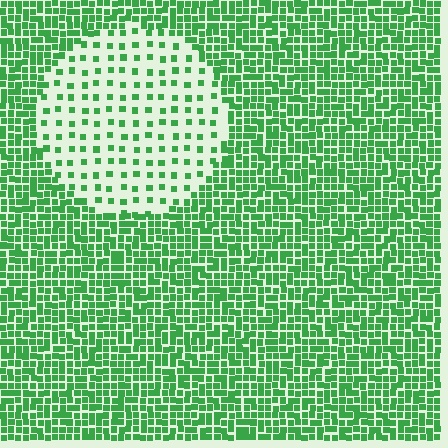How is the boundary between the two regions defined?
The boundary is defined by a change in element density (approximately 3.1x ratio). All elements are the same color, size, and shape.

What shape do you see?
I see a circle.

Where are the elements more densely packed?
The elements are more densely packed outside the circle boundary.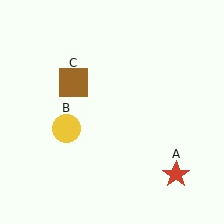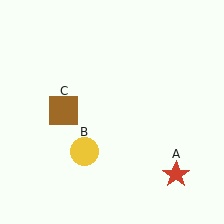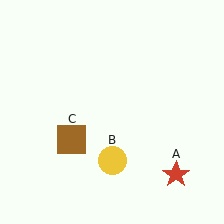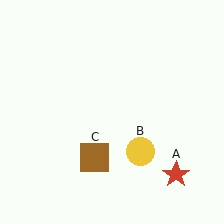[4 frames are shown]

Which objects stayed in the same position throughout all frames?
Red star (object A) remained stationary.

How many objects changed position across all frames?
2 objects changed position: yellow circle (object B), brown square (object C).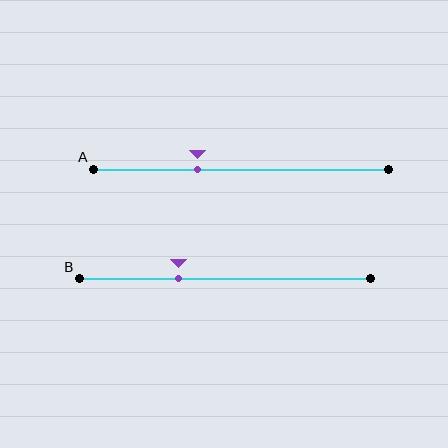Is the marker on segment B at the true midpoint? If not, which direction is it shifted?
No, the marker on segment B is shifted to the left by about 16% of the segment length.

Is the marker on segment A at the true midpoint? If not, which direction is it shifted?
No, the marker on segment A is shifted to the left by about 15% of the segment length.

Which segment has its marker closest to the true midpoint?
Segment A has its marker closest to the true midpoint.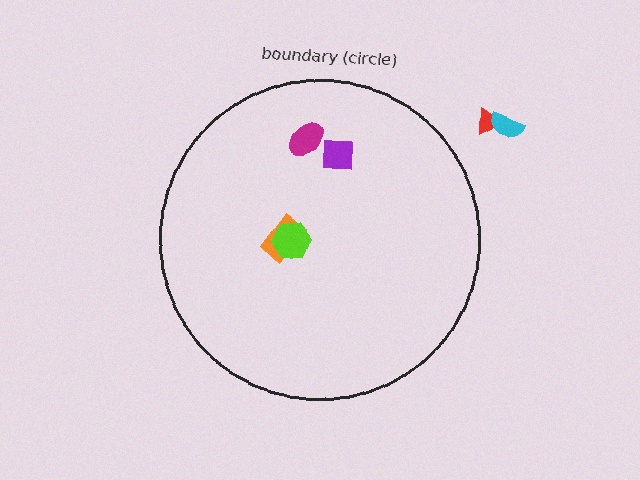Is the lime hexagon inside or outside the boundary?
Inside.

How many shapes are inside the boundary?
4 inside, 2 outside.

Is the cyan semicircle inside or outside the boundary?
Outside.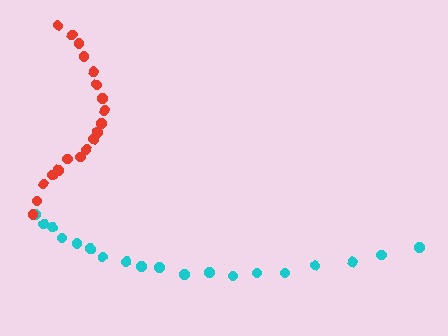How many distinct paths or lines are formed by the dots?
There are 2 distinct paths.